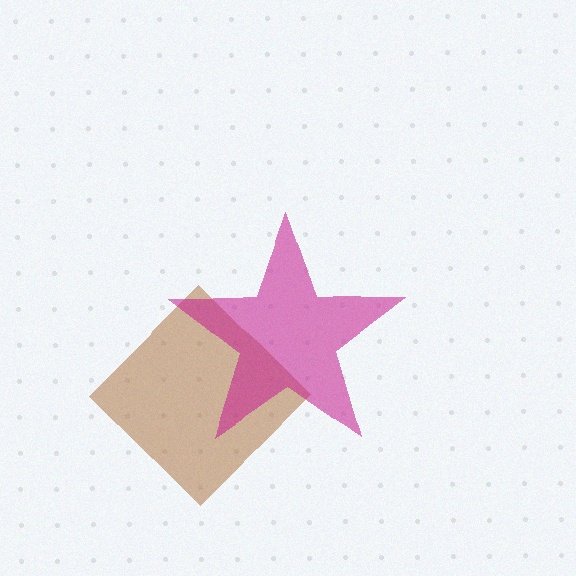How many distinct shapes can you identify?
There are 2 distinct shapes: a brown diamond, a magenta star.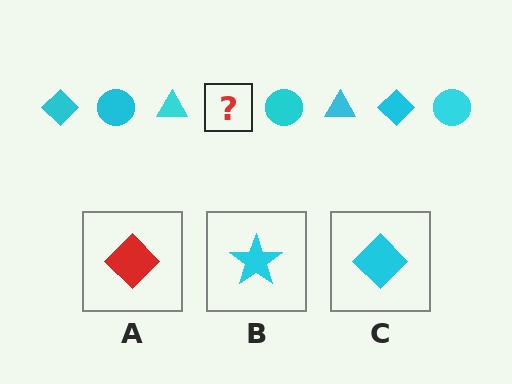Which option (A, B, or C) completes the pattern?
C.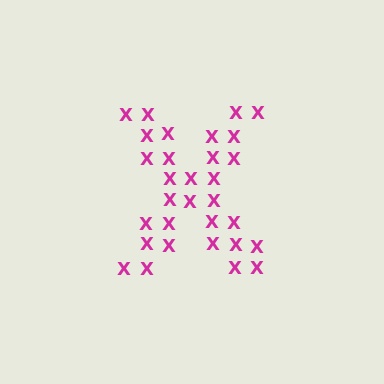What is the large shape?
The large shape is the letter X.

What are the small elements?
The small elements are letter X's.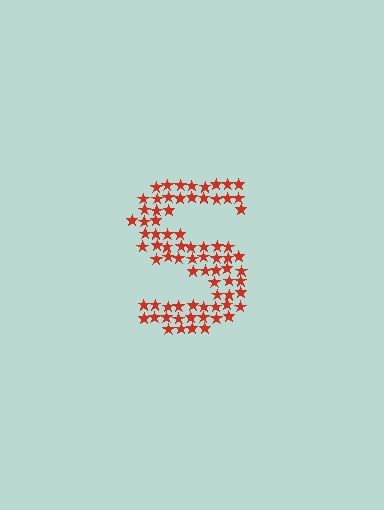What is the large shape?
The large shape is the letter S.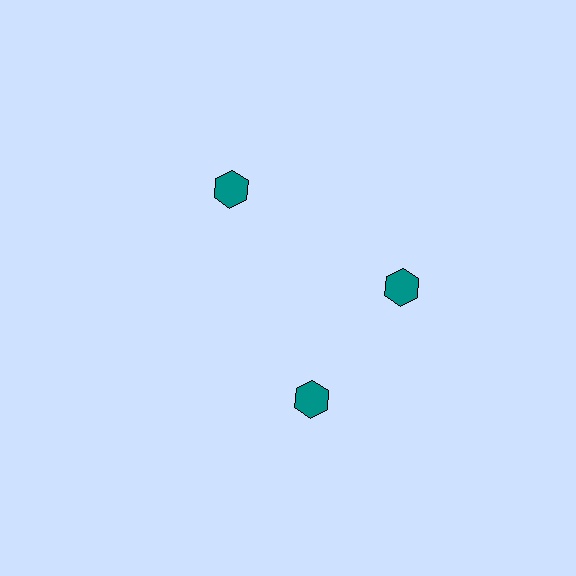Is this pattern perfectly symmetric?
No. The 3 teal hexagons are arranged in a ring, but one element near the 7 o'clock position is rotated out of alignment along the ring, breaking the 3-fold rotational symmetry.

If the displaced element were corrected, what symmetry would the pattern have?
It would have 3-fold rotational symmetry — the pattern would map onto itself every 120 degrees.